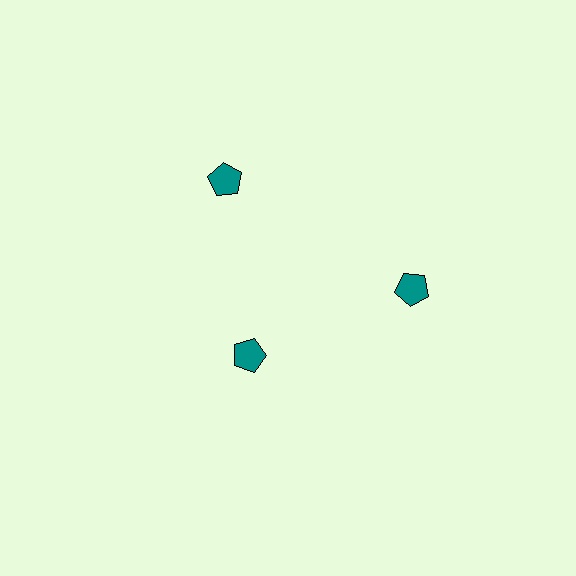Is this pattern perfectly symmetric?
No. The 3 teal pentagons are arranged in a ring, but one element near the 7 o'clock position is pulled inward toward the center, breaking the 3-fold rotational symmetry.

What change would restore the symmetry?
The symmetry would be restored by moving it outward, back onto the ring so that all 3 pentagons sit at equal angles and equal distance from the center.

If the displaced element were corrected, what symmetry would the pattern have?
It would have 3-fold rotational symmetry — the pattern would map onto itself every 120 degrees.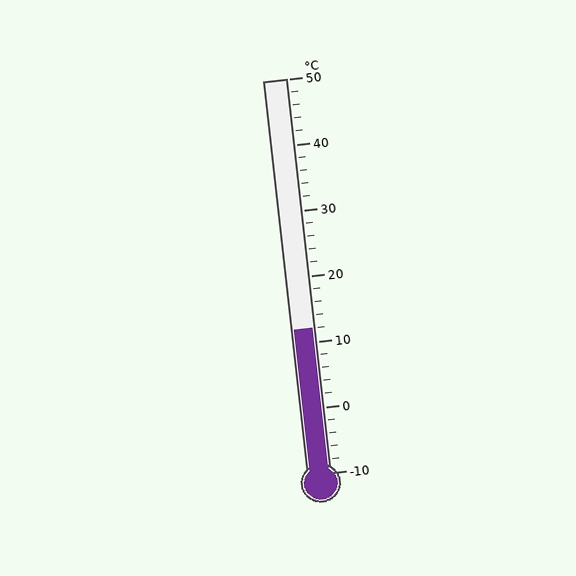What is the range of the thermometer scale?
The thermometer scale ranges from -10°C to 50°C.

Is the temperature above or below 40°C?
The temperature is below 40°C.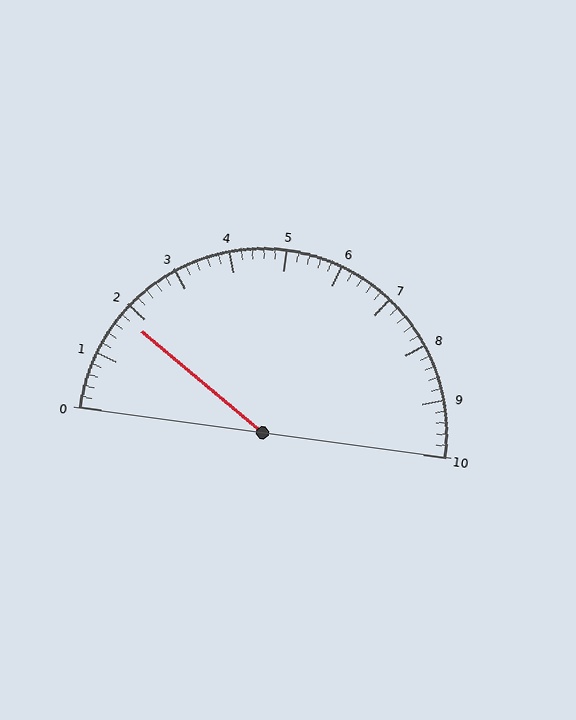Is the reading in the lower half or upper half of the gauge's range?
The reading is in the lower half of the range (0 to 10).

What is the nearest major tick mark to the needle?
The nearest major tick mark is 2.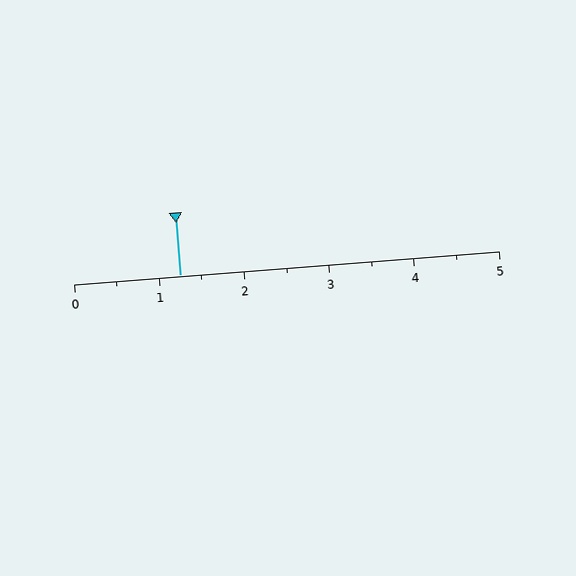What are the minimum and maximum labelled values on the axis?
The axis runs from 0 to 5.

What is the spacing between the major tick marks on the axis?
The major ticks are spaced 1 apart.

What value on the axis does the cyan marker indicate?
The marker indicates approximately 1.2.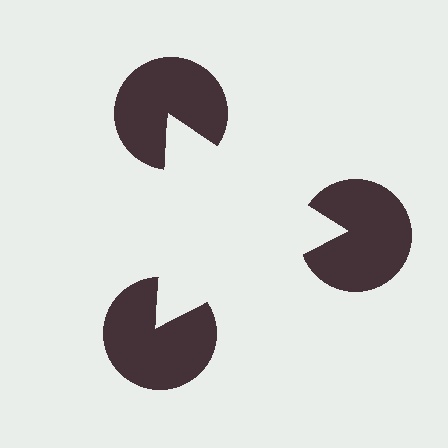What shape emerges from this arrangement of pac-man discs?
An illusory triangle — its edges are inferred from the aligned wedge cuts in the pac-man discs, not physically drawn.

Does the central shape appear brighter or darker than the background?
It typically appears slightly brighter than the background, even though no actual brightness change is drawn.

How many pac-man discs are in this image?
There are 3 — one at each vertex of the illusory triangle.